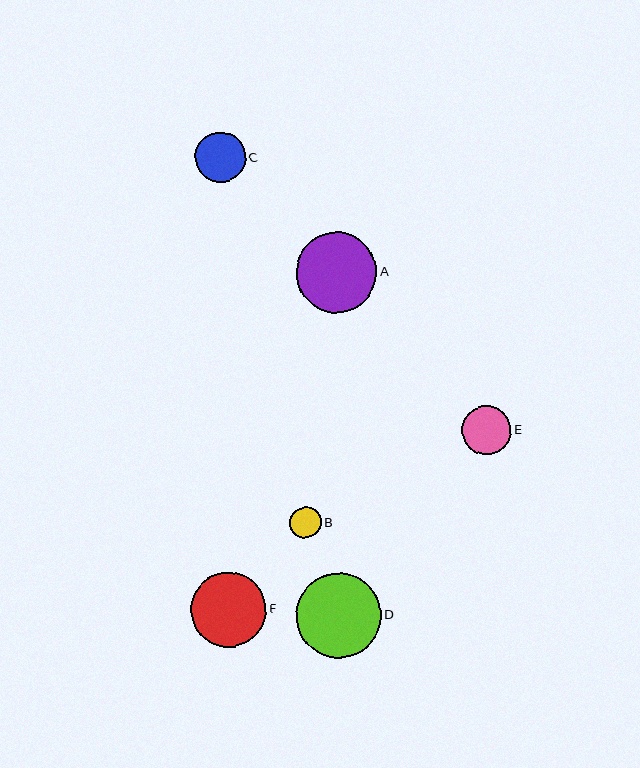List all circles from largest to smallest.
From largest to smallest: D, A, F, C, E, B.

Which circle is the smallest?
Circle B is the smallest with a size of approximately 31 pixels.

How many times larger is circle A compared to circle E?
Circle A is approximately 1.7 times the size of circle E.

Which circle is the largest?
Circle D is the largest with a size of approximately 85 pixels.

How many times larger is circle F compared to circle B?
Circle F is approximately 2.4 times the size of circle B.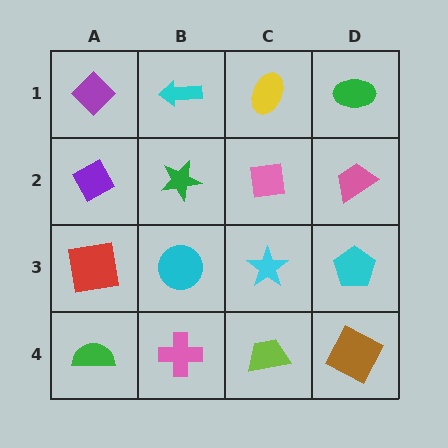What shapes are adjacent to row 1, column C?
A pink square (row 2, column C), a cyan arrow (row 1, column B), a green ellipse (row 1, column D).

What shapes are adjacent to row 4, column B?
A cyan circle (row 3, column B), a green semicircle (row 4, column A), a lime trapezoid (row 4, column C).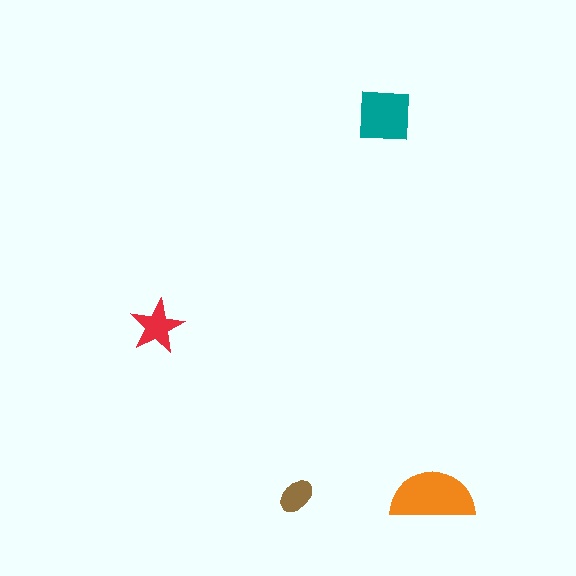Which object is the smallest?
The brown ellipse.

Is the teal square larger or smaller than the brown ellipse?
Larger.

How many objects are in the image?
There are 4 objects in the image.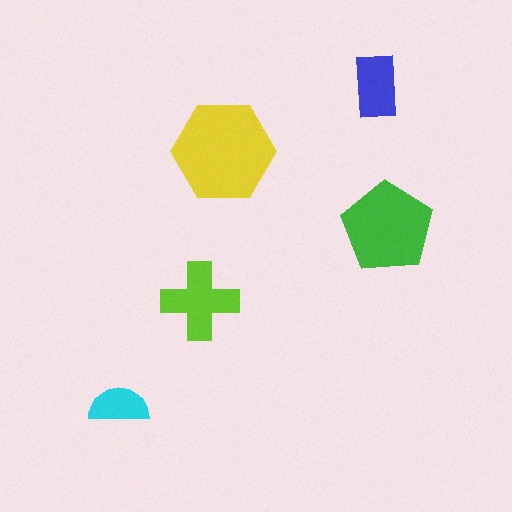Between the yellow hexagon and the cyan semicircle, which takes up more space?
The yellow hexagon.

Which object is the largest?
The yellow hexagon.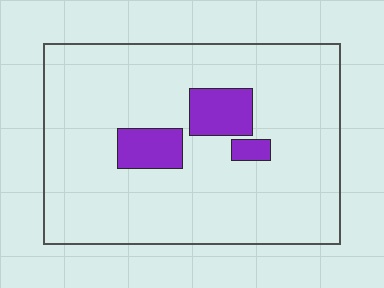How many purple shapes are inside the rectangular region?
3.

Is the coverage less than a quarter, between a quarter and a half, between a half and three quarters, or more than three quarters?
Less than a quarter.